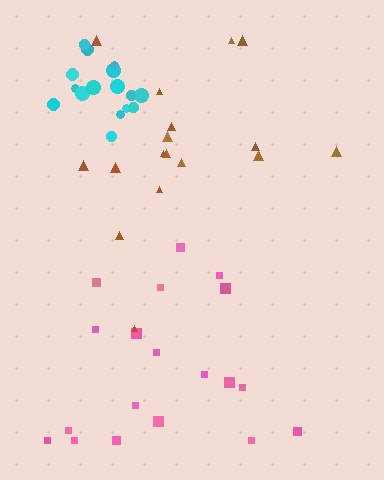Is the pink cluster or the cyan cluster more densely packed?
Cyan.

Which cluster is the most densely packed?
Cyan.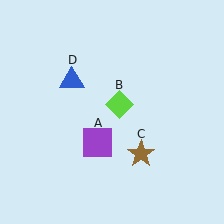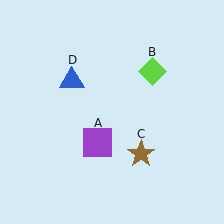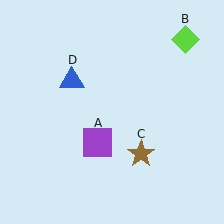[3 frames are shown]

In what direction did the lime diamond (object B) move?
The lime diamond (object B) moved up and to the right.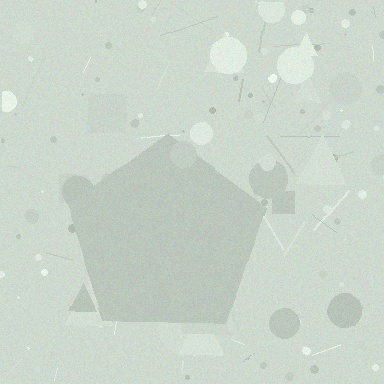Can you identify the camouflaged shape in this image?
The camouflaged shape is a pentagon.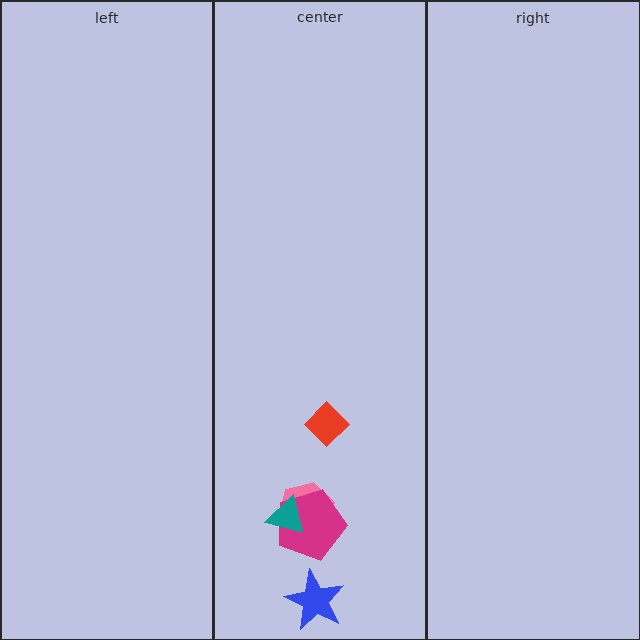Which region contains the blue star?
The center region.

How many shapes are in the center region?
5.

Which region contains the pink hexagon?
The center region.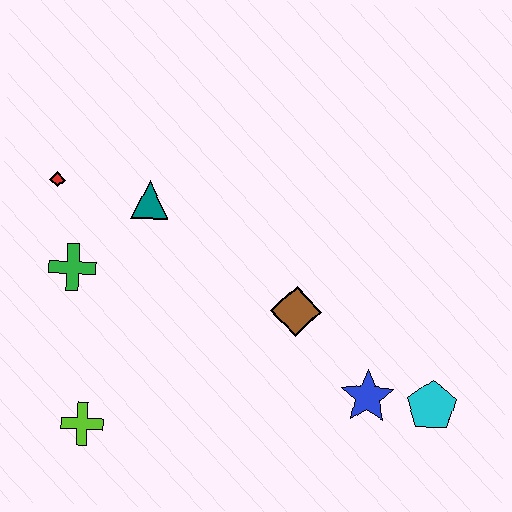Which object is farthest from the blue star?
The red diamond is farthest from the blue star.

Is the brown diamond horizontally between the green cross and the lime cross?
No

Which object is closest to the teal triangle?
The red diamond is closest to the teal triangle.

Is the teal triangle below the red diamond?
Yes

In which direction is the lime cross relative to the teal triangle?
The lime cross is below the teal triangle.